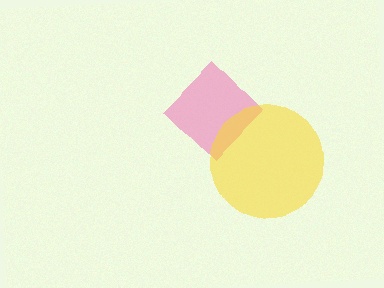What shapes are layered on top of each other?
The layered shapes are: a pink diamond, a yellow circle.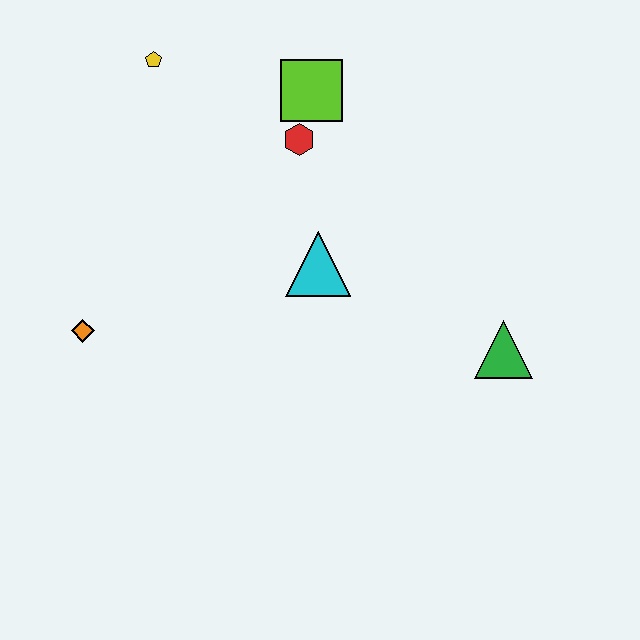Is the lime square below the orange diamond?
No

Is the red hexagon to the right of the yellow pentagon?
Yes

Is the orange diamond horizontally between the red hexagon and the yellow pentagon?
No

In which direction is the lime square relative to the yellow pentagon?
The lime square is to the right of the yellow pentagon.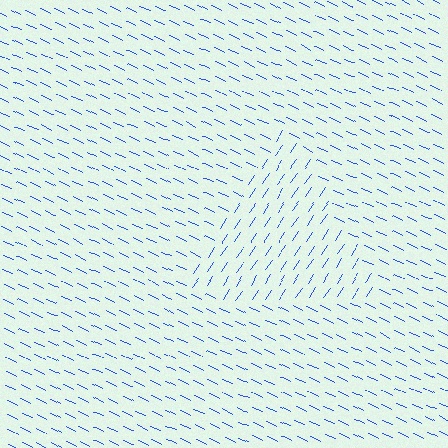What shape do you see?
I see a triangle.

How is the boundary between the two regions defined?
The boundary is defined purely by a change in line orientation (approximately 81 degrees difference). All lines are the same color and thickness.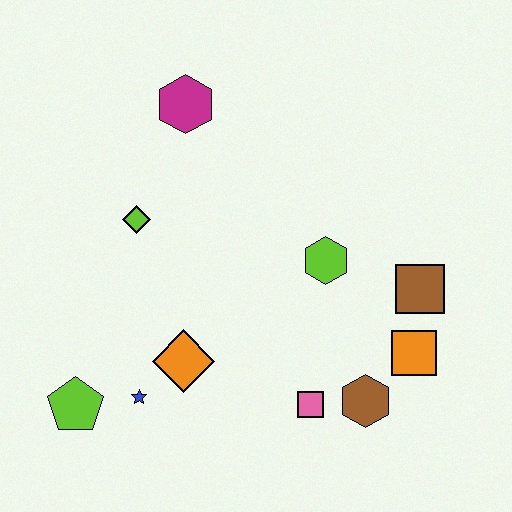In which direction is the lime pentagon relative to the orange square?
The lime pentagon is to the left of the orange square.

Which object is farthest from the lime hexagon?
The lime pentagon is farthest from the lime hexagon.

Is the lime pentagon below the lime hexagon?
Yes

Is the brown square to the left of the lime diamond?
No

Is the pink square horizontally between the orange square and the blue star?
Yes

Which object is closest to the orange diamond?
The blue star is closest to the orange diamond.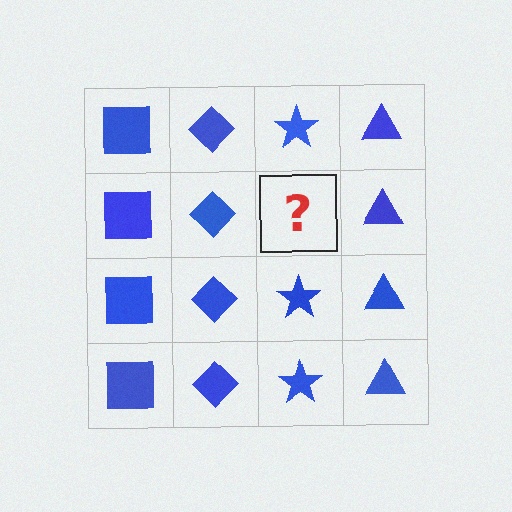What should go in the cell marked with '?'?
The missing cell should contain a blue star.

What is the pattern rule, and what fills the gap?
The rule is that each column has a consistent shape. The gap should be filled with a blue star.